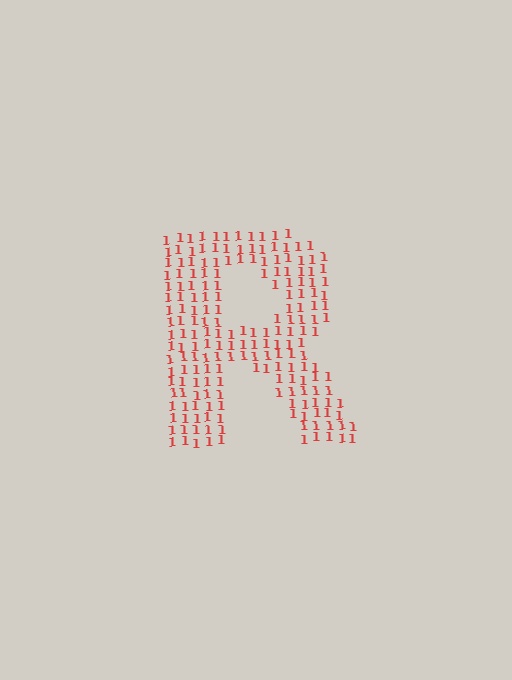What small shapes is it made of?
It is made of small digit 1's.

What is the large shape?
The large shape is the letter R.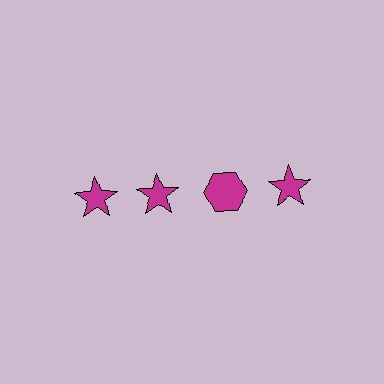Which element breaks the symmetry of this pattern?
The magenta hexagon in the top row, center column breaks the symmetry. All other shapes are magenta stars.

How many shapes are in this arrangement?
There are 4 shapes arranged in a grid pattern.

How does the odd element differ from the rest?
It has a different shape: hexagon instead of star.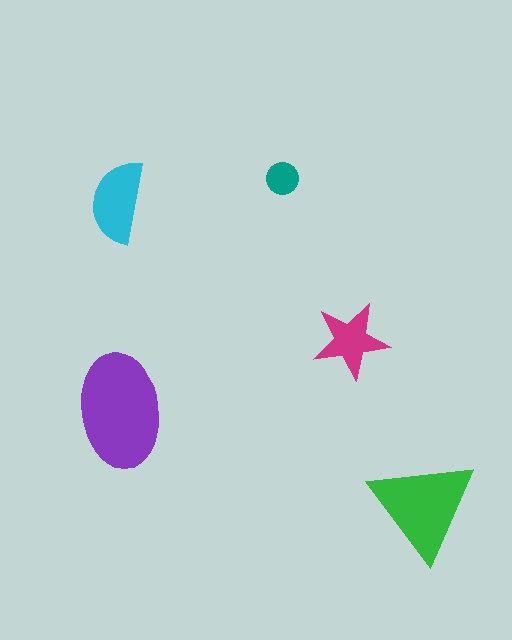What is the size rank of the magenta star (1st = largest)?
4th.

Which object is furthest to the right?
The green triangle is rightmost.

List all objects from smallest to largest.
The teal circle, the magenta star, the cyan semicircle, the green triangle, the purple ellipse.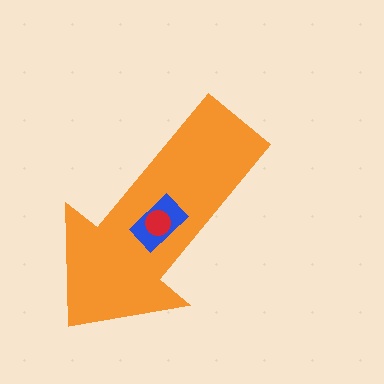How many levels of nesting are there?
3.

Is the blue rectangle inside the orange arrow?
Yes.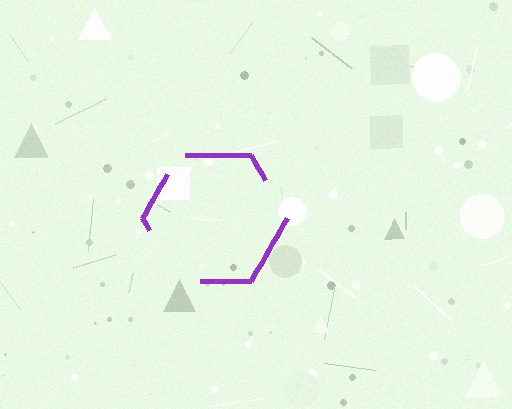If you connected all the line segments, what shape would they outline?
They would outline a hexagon.